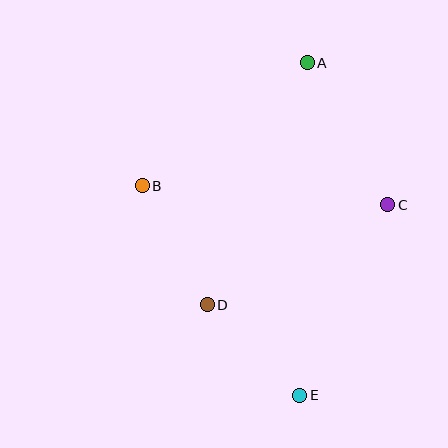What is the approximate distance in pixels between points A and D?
The distance between A and D is approximately 262 pixels.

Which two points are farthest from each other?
Points A and E are farthest from each other.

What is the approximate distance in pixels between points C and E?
The distance between C and E is approximately 210 pixels.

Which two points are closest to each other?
Points D and E are closest to each other.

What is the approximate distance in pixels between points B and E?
The distance between B and E is approximately 262 pixels.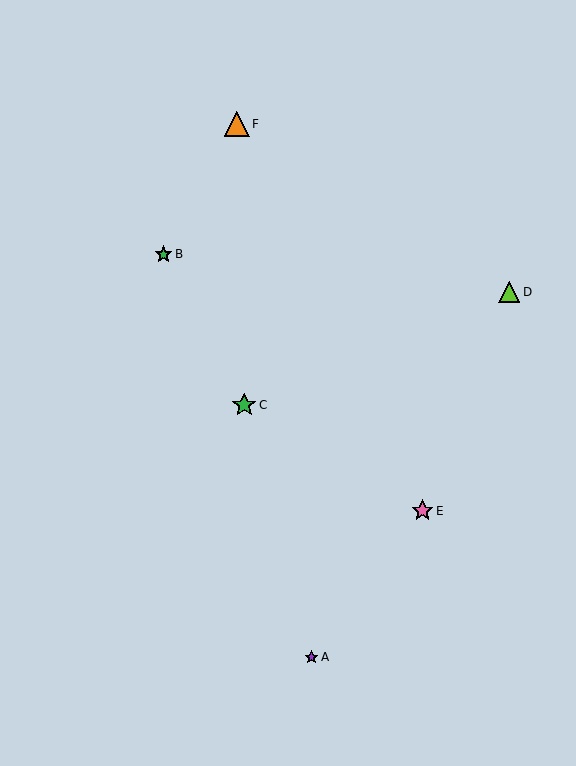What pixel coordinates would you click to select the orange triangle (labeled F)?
Click at (237, 124) to select the orange triangle F.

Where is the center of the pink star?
The center of the pink star is at (422, 511).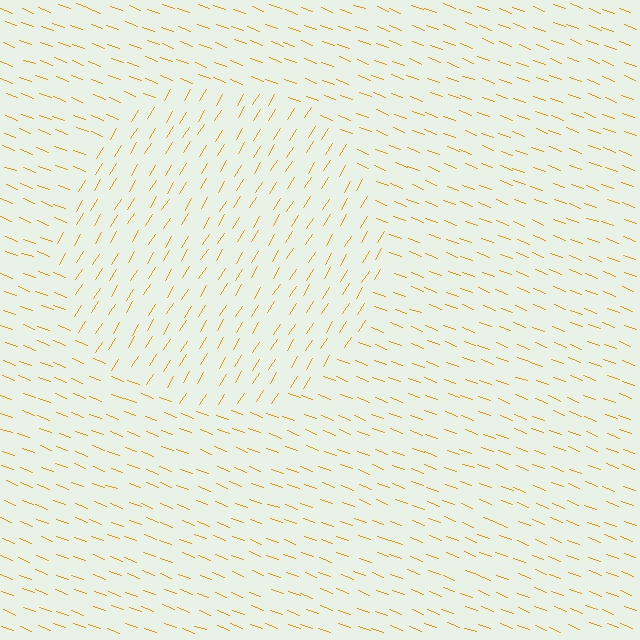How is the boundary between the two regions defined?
The boundary is defined purely by a change in line orientation (approximately 79 degrees difference). All lines are the same color and thickness.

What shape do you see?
I see a circle.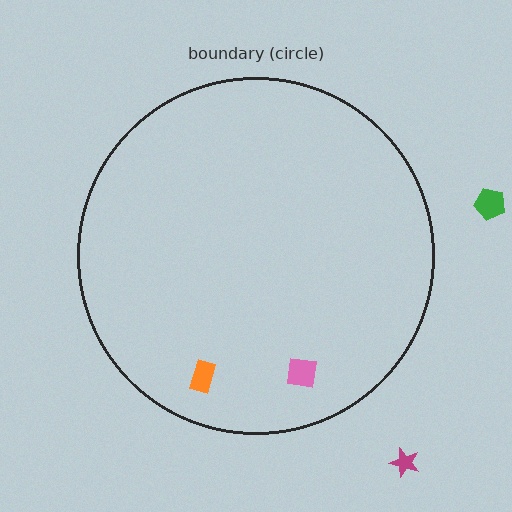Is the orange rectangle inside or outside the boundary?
Inside.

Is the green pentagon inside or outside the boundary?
Outside.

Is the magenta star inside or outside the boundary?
Outside.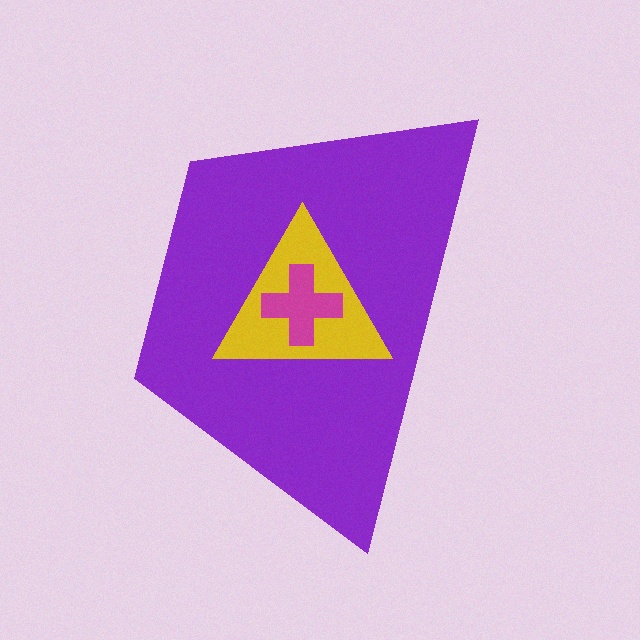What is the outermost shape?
The purple trapezoid.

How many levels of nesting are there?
3.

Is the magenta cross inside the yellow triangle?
Yes.